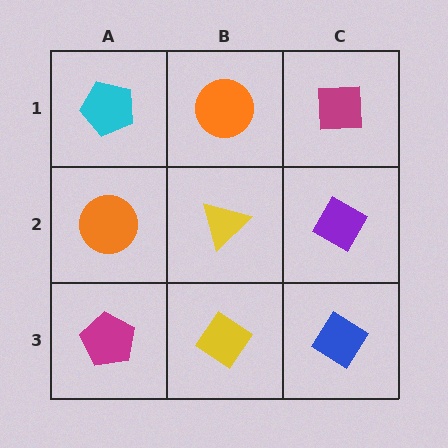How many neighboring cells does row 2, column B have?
4.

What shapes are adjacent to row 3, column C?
A purple diamond (row 2, column C), a yellow diamond (row 3, column B).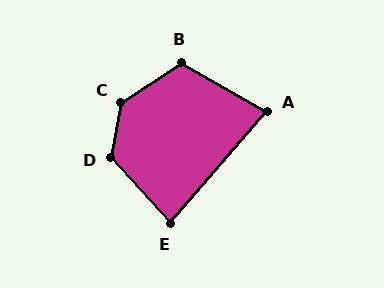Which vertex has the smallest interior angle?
A, at approximately 79 degrees.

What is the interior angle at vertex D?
Approximately 127 degrees (obtuse).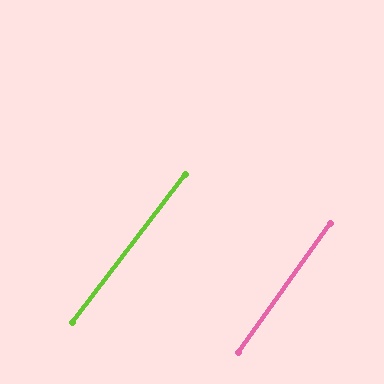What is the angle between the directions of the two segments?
Approximately 2 degrees.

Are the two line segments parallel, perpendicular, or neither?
Parallel — their directions differ by only 1.6°.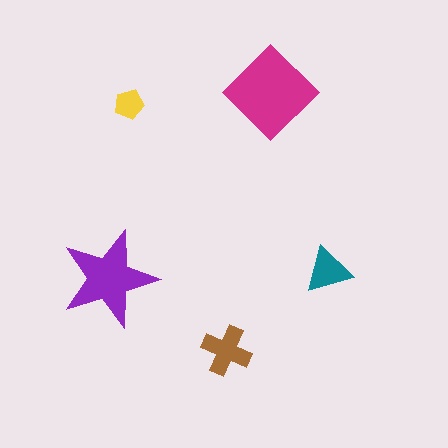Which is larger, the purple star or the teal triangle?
The purple star.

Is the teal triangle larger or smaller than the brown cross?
Smaller.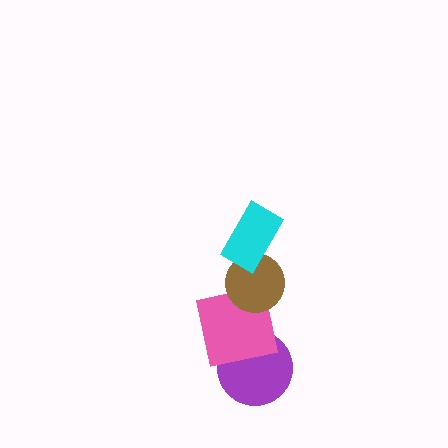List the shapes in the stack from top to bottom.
From top to bottom: the cyan rectangle, the brown circle, the pink square, the purple circle.